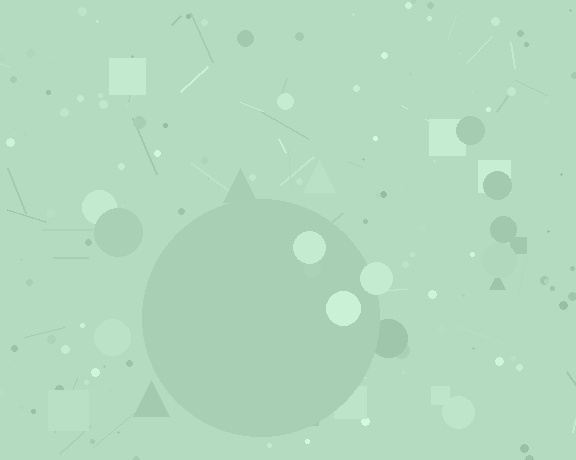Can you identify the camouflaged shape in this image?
The camouflaged shape is a circle.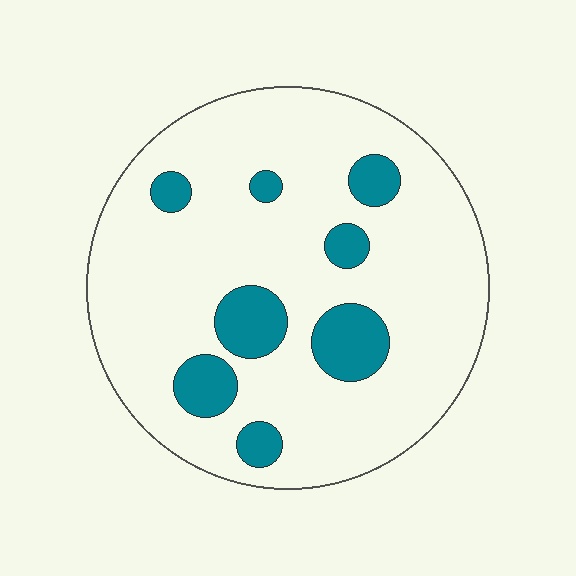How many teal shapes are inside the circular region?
8.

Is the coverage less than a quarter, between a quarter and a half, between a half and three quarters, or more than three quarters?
Less than a quarter.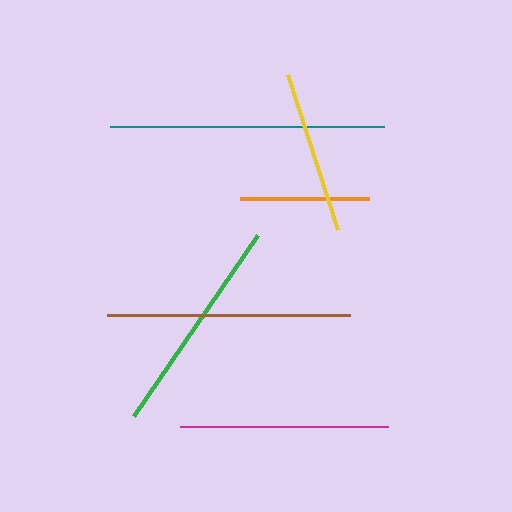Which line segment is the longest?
The teal line is the longest at approximately 274 pixels.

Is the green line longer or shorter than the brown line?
The brown line is longer than the green line.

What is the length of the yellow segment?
The yellow segment is approximately 163 pixels long.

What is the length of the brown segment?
The brown segment is approximately 244 pixels long.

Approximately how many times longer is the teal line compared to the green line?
The teal line is approximately 1.2 times the length of the green line.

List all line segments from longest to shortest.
From longest to shortest: teal, brown, green, magenta, yellow, orange.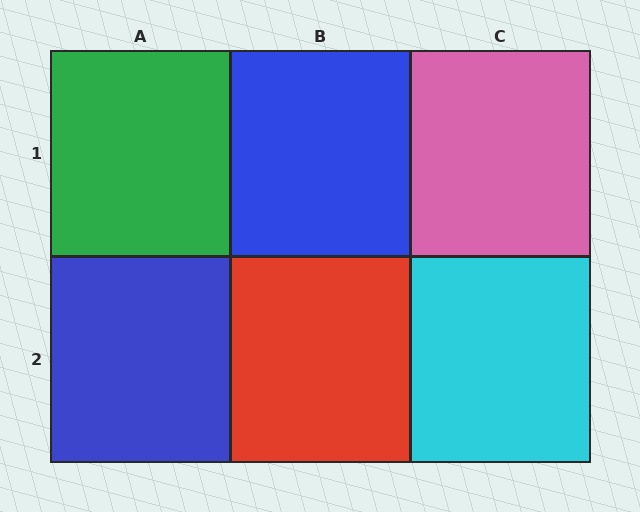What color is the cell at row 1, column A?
Green.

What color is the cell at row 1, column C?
Pink.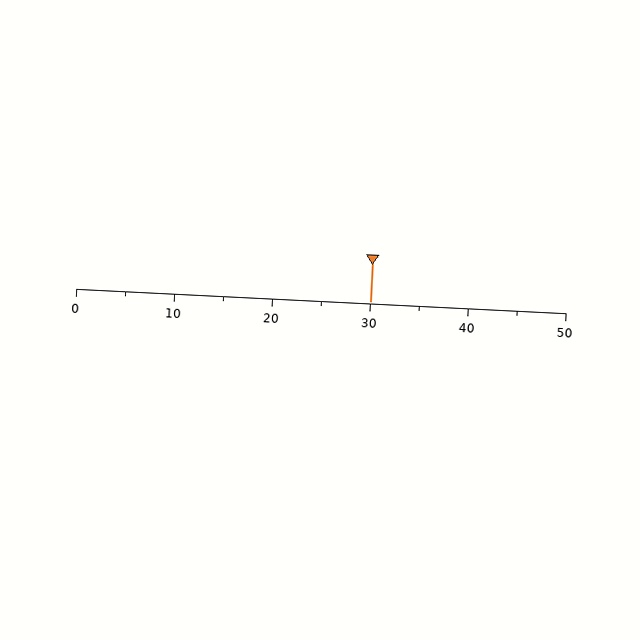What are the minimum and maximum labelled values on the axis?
The axis runs from 0 to 50.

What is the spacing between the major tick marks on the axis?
The major ticks are spaced 10 apart.